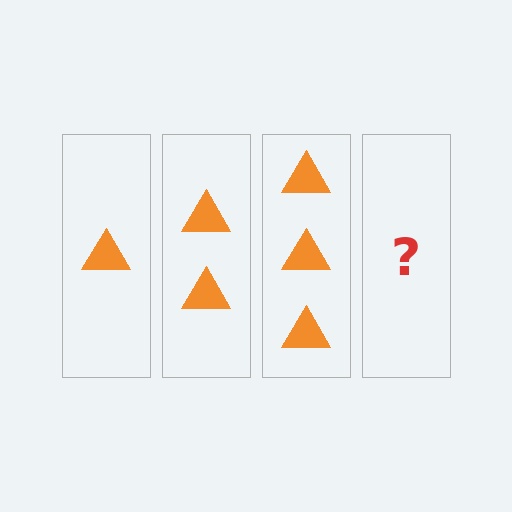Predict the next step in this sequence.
The next step is 4 triangles.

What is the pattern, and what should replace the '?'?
The pattern is that each step adds one more triangle. The '?' should be 4 triangles.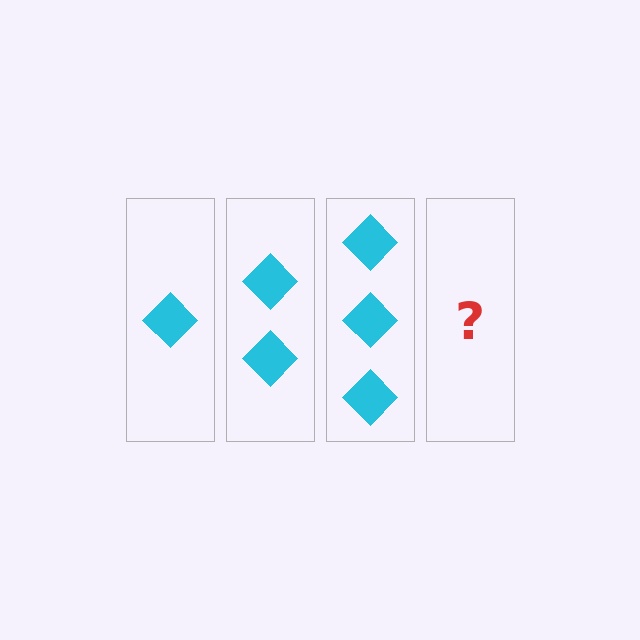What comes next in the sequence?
The next element should be 4 diamonds.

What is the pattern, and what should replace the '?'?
The pattern is that each step adds one more diamond. The '?' should be 4 diamonds.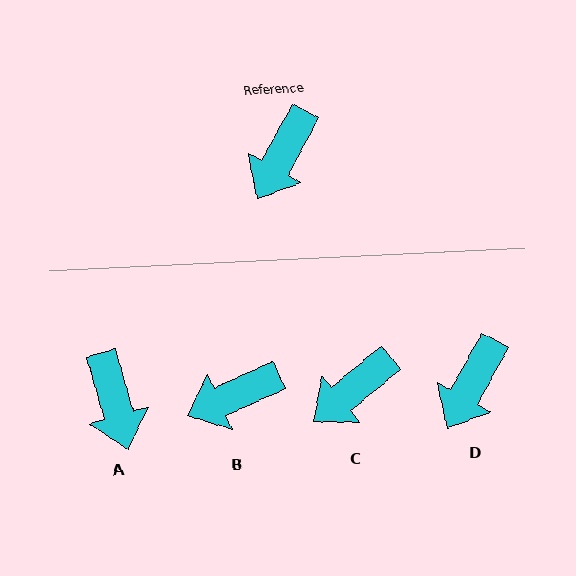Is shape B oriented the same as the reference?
No, it is off by about 38 degrees.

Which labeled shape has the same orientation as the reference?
D.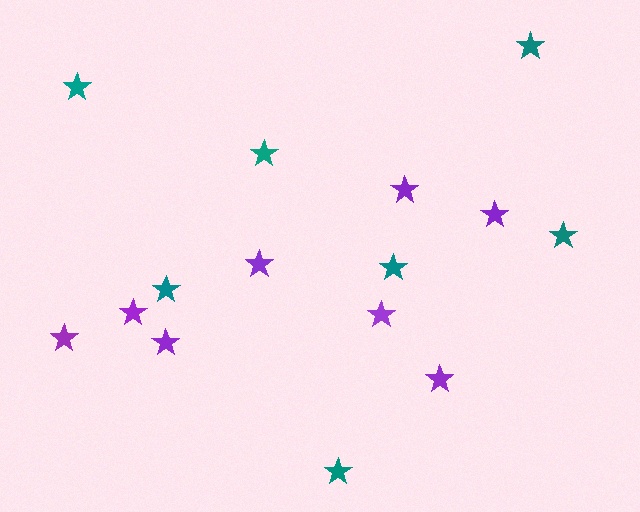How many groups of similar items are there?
There are 2 groups: one group of purple stars (8) and one group of teal stars (7).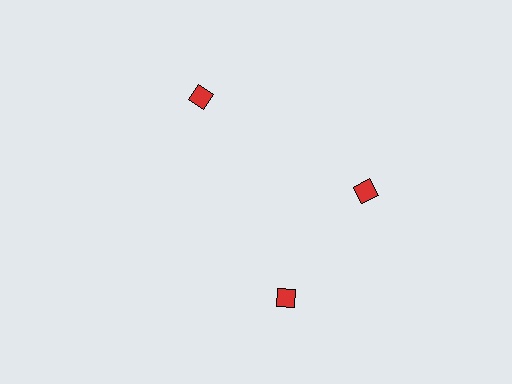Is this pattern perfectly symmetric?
No. The 3 red diamonds are arranged in a ring, but one element near the 7 o'clock position is rotated out of alignment along the ring, breaking the 3-fold rotational symmetry.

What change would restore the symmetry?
The symmetry would be restored by rotating it back into even spacing with its neighbors so that all 3 diamonds sit at equal angles and equal distance from the center.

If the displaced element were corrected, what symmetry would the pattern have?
It would have 3-fold rotational symmetry — the pattern would map onto itself every 120 degrees.